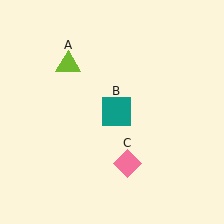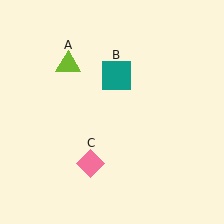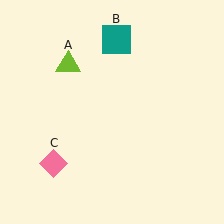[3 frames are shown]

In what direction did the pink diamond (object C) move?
The pink diamond (object C) moved left.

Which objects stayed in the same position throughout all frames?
Lime triangle (object A) remained stationary.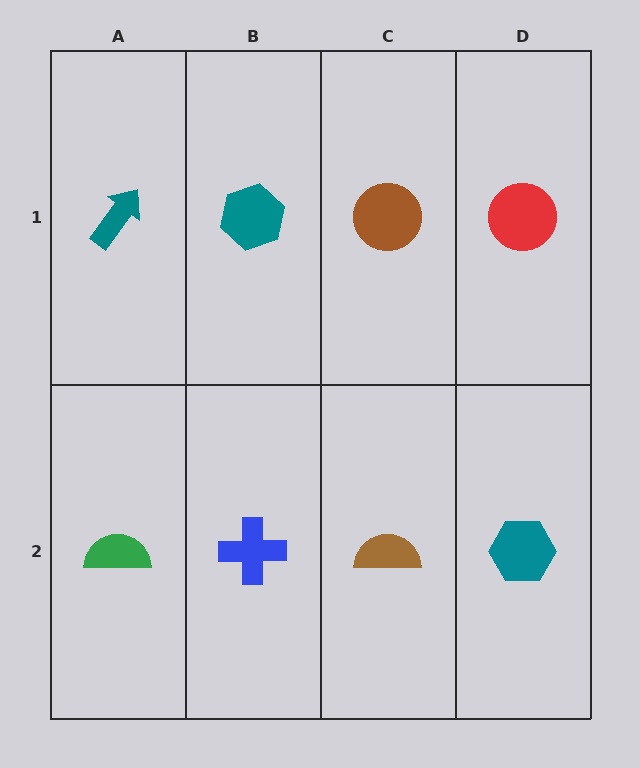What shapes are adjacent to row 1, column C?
A brown semicircle (row 2, column C), a teal hexagon (row 1, column B), a red circle (row 1, column D).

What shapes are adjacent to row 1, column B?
A blue cross (row 2, column B), a teal arrow (row 1, column A), a brown circle (row 1, column C).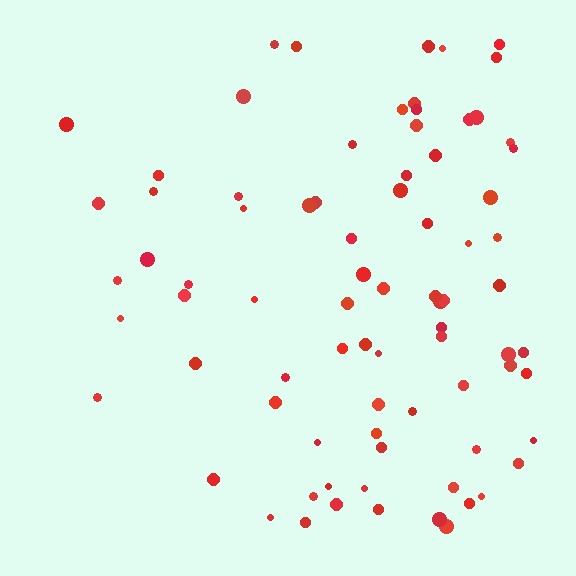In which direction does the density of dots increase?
From left to right, with the right side densest.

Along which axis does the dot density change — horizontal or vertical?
Horizontal.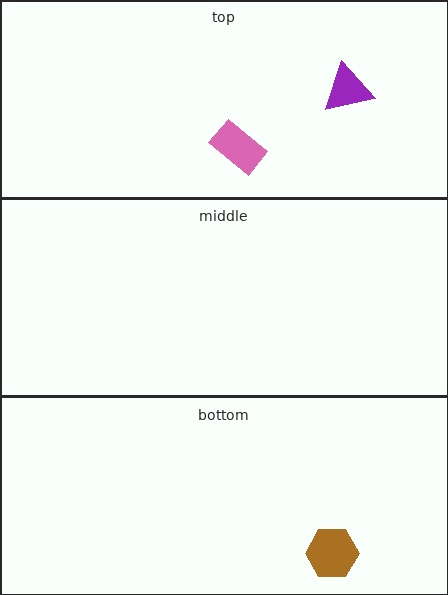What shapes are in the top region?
The pink rectangle, the purple triangle.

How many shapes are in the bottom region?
1.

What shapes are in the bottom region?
The brown hexagon.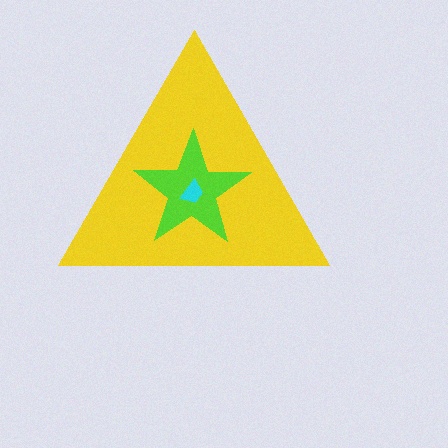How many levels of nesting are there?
3.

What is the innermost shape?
The cyan trapezoid.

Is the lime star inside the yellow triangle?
Yes.